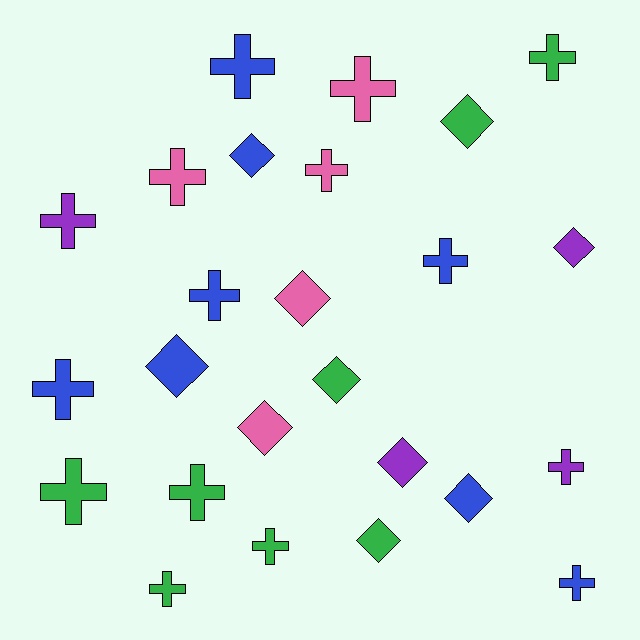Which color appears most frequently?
Blue, with 8 objects.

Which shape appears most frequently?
Cross, with 15 objects.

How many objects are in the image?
There are 25 objects.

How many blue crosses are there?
There are 5 blue crosses.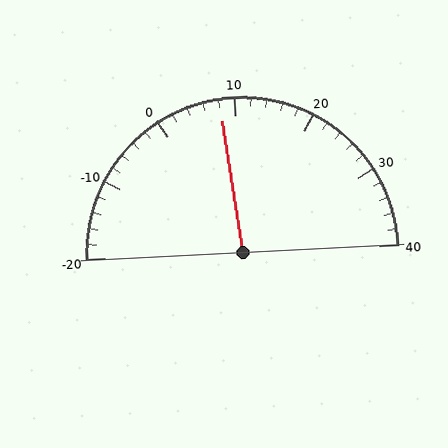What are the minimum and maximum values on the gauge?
The gauge ranges from -20 to 40.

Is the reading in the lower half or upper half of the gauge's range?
The reading is in the lower half of the range (-20 to 40).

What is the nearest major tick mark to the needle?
The nearest major tick mark is 10.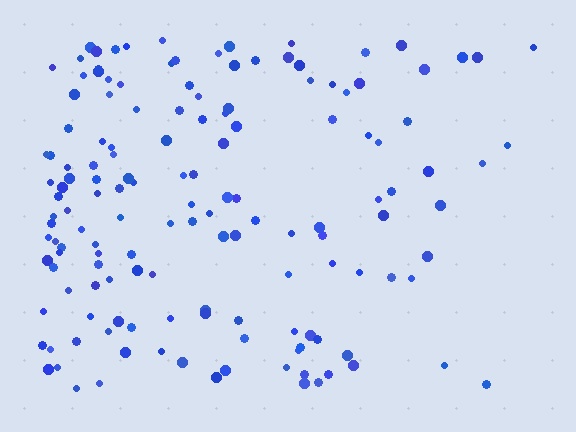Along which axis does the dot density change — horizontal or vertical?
Horizontal.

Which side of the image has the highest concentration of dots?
The left.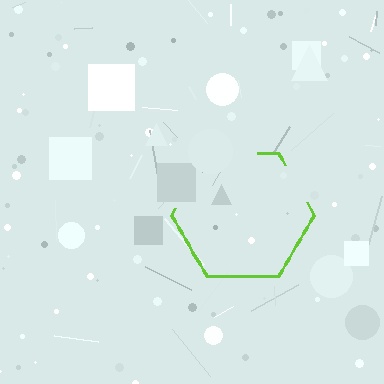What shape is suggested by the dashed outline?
The dashed outline suggests a hexagon.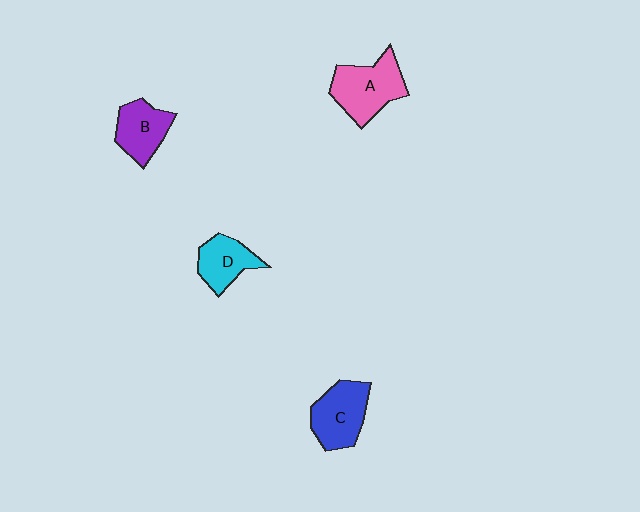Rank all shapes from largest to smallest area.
From largest to smallest: A (pink), C (blue), B (purple), D (cyan).